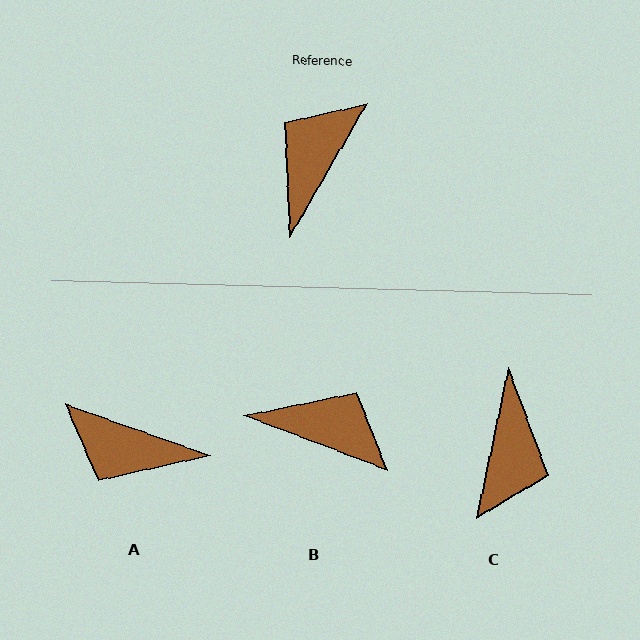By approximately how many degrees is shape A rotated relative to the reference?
Approximately 100 degrees counter-clockwise.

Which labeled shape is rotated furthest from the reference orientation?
C, about 162 degrees away.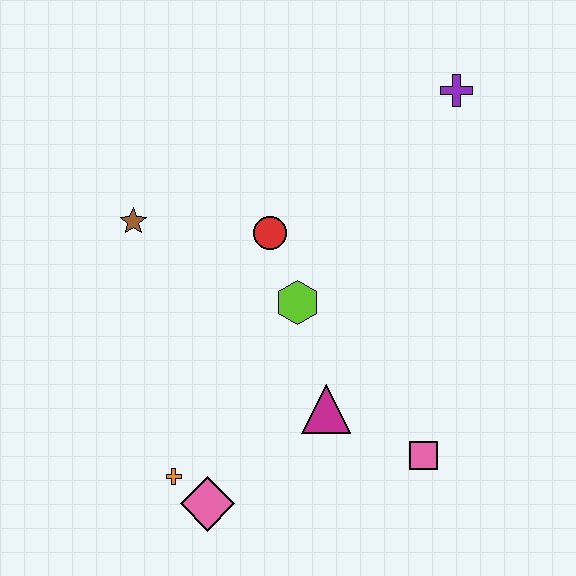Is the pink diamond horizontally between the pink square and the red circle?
No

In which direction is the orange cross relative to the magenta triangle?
The orange cross is to the left of the magenta triangle.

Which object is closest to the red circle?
The lime hexagon is closest to the red circle.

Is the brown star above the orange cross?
Yes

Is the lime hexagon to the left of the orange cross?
No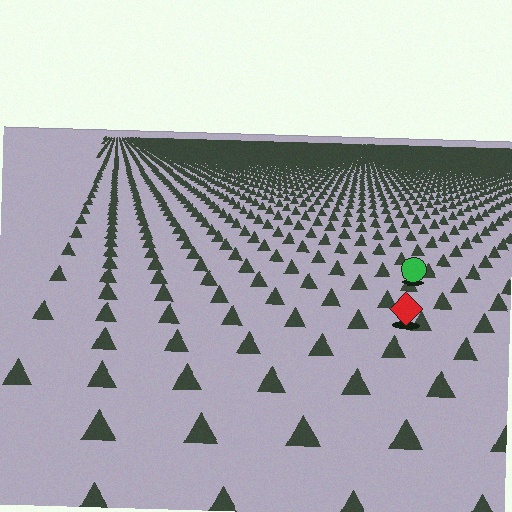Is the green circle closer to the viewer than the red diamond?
No. The red diamond is closer — you can tell from the texture gradient: the ground texture is coarser near it.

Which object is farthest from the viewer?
The green circle is farthest from the viewer. It appears smaller and the ground texture around it is denser.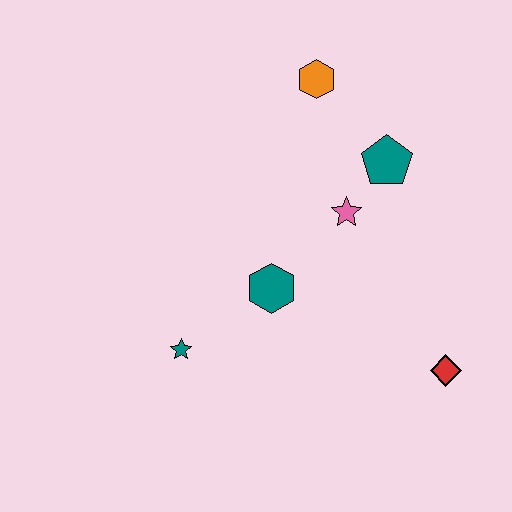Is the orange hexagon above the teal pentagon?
Yes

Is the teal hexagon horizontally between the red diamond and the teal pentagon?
No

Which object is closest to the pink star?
The teal pentagon is closest to the pink star.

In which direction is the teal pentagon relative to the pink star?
The teal pentagon is above the pink star.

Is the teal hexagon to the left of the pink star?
Yes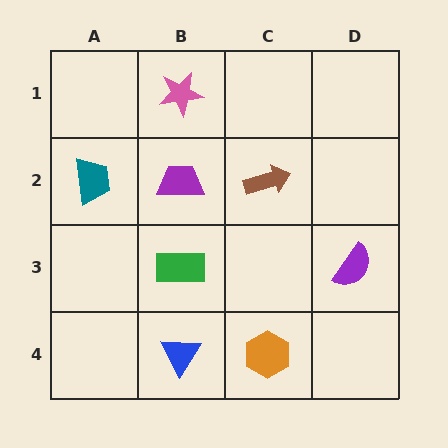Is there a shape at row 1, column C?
No, that cell is empty.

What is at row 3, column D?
A purple semicircle.